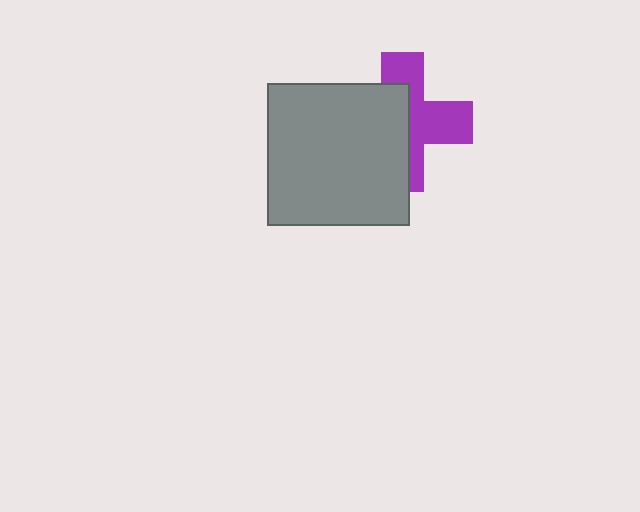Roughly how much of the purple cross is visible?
About half of it is visible (roughly 49%).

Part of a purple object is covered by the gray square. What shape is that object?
It is a cross.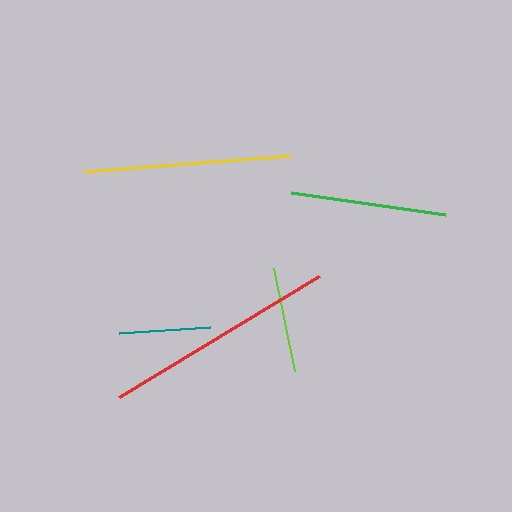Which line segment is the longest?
The red line is the longest at approximately 233 pixels.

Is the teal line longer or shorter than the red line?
The red line is longer than the teal line.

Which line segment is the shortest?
The teal line is the shortest at approximately 91 pixels.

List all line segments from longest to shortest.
From longest to shortest: red, yellow, green, lime, teal.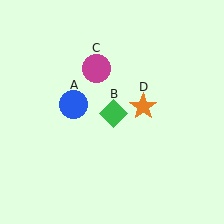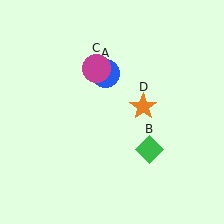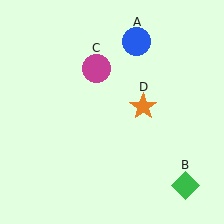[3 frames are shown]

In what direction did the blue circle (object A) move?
The blue circle (object A) moved up and to the right.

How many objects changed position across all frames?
2 objects changed position: blue circle (object A), green diamond (object B).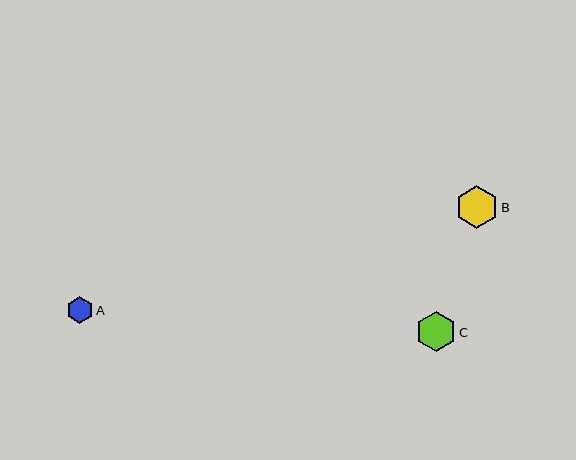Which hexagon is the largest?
Hexagon B is the largest with a size of approximately 43 pixels.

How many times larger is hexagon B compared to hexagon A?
Hexagon B is approximately 1.6 times the size of hexagon A.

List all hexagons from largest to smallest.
From largest to smallest: B, C, A.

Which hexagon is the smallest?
Hexagon A is the smallest with a size of approximately 27 pixels.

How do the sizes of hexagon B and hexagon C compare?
Hexagon B and hexagon C are approximately the same size.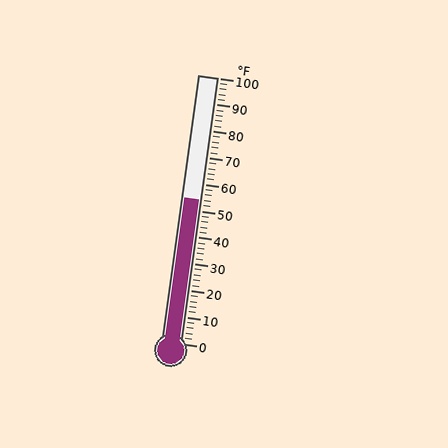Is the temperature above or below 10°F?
The temperature is above 10°F.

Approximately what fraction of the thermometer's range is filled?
The thermometer is filled to approximately 55% of its range.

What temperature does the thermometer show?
The thermometer shows approximately 54°F.